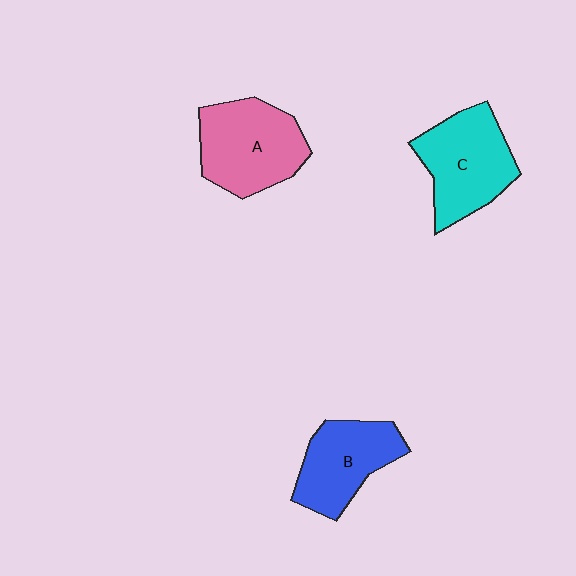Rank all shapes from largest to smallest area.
From largest to smallest: A (pink), C (cyan), B (blue).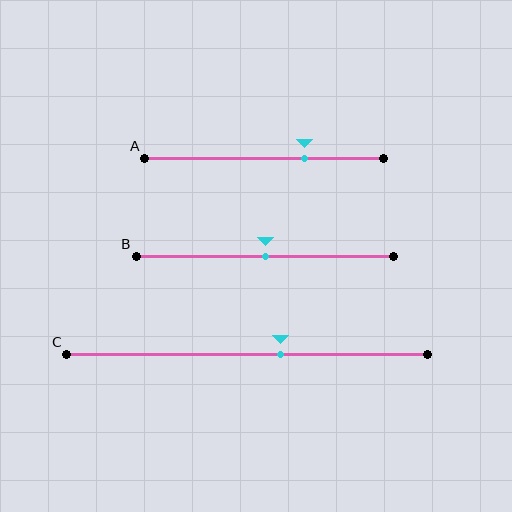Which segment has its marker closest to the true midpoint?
Segment B has its marker closest to the true midpoint.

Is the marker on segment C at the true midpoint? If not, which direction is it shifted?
No, the marker on segment C is shifted to the right by about 9% of the segment length.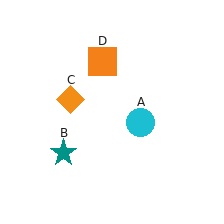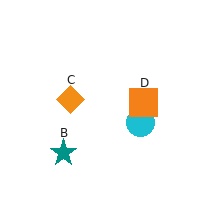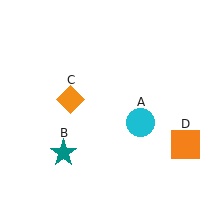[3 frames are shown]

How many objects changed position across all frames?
1 object changed position: orange square (object D).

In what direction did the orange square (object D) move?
The orange square (object D) moved down and to the right.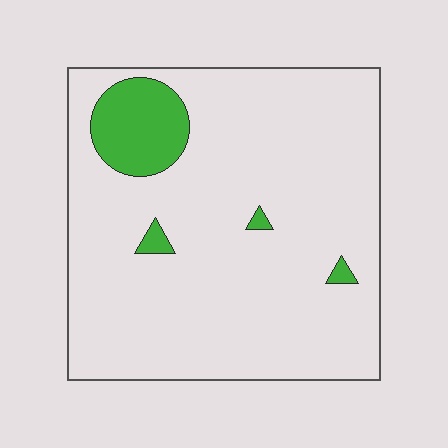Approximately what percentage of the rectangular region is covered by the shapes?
Approximately 10%.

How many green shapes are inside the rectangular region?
4.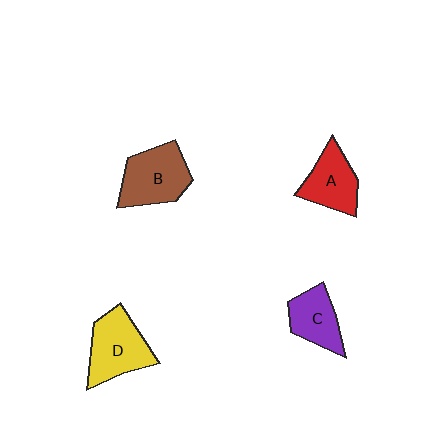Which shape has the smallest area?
Shape C (purple).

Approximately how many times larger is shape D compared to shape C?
Approximately 1.4 times.